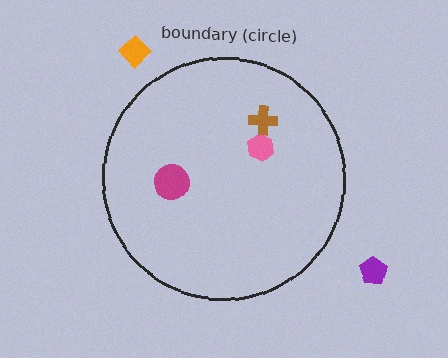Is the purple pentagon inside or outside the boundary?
Outside.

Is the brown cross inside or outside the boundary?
Inside.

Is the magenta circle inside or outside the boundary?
Inside.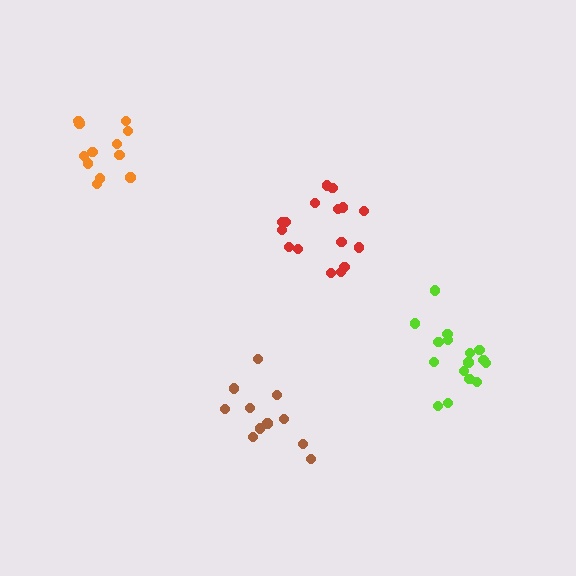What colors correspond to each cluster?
The clusters are colored: orange, brown, red, lime.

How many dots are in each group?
Group 1: 12 dots, Group 2: 11 dots, Group 3: 16 dots, Group 4: 16 dots (55 total).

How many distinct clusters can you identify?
There are 4 distinct clusters.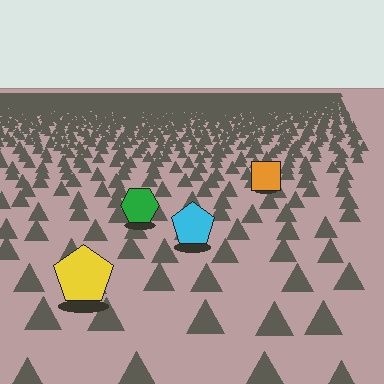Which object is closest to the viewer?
The yellow pentagon is closest. The texture marks near it are larger and more spread out.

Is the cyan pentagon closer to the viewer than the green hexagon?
Yes. The cyan pentagon is closer — you can tell from the texture gradient: the ground texture is coarser near it.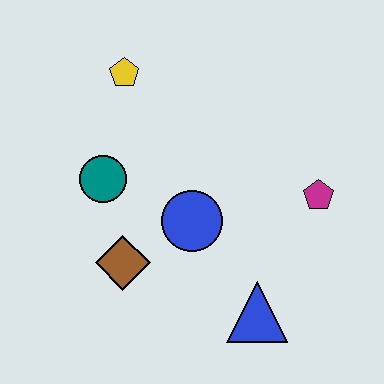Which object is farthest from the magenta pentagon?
The yellow pentagon is farthest from the magenta pentagon.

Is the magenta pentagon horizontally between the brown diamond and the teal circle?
No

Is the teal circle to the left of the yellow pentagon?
Yes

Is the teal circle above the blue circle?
Yes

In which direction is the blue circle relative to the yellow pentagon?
The blue circle is below the yellow pentagon.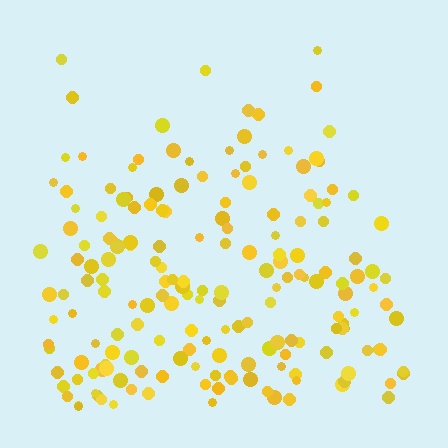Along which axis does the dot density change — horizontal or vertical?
Vertical.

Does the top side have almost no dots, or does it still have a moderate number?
Still a moderate number, just noticeably fewer than the bottom.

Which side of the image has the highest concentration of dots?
The bottom.